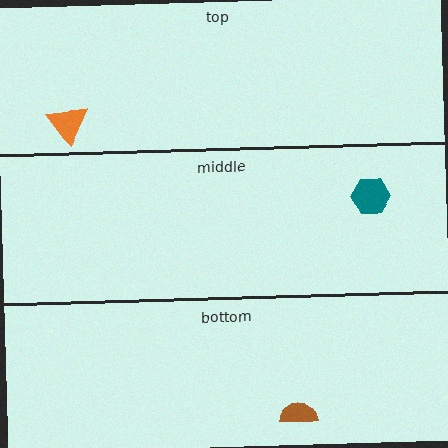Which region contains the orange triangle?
The top region.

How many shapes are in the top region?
1.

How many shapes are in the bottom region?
1.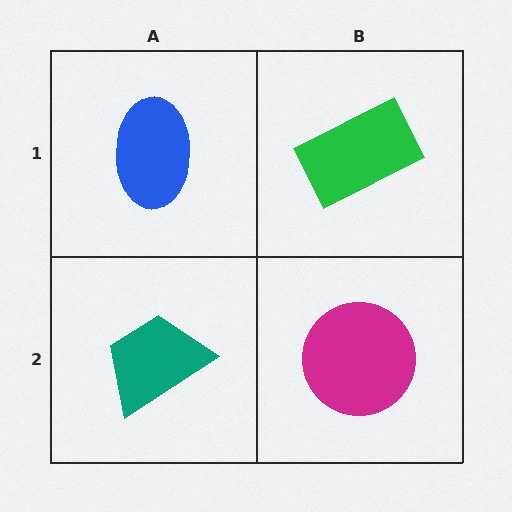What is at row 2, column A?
A teal trapezoid.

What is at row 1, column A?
A blue ellipse.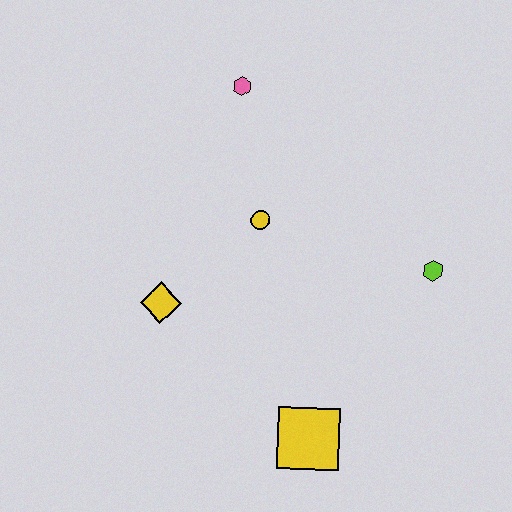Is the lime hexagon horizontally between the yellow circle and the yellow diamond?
No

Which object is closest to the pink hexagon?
The yellow circle is closest to the pink hexagon.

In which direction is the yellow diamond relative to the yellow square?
The yellow diamond is to the left of the yellow square.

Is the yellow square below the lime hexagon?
Yes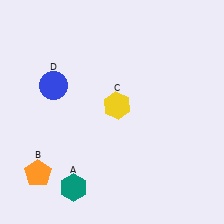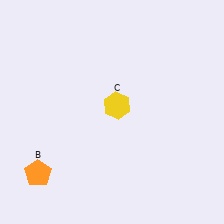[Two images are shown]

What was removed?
The teal hexagon (A), the blue circle (D) were removed in Image 2.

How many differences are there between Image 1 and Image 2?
There are 2 differences between the two images.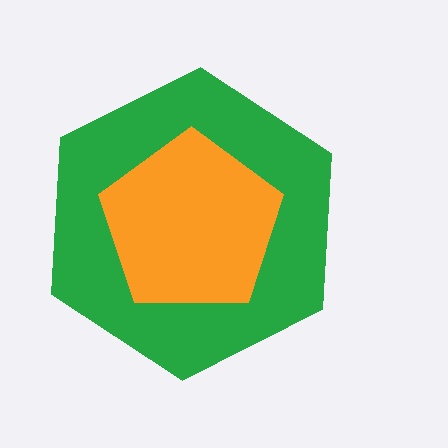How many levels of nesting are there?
2.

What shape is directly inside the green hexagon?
The orange pentagon.